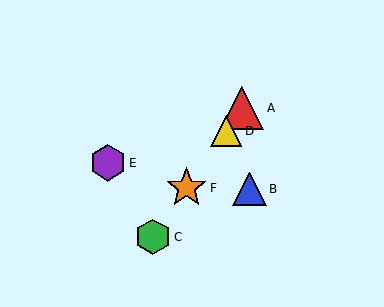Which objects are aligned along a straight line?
Objects A, C, D, F are aligned along a straight line.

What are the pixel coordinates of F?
Object F is at (187, 188).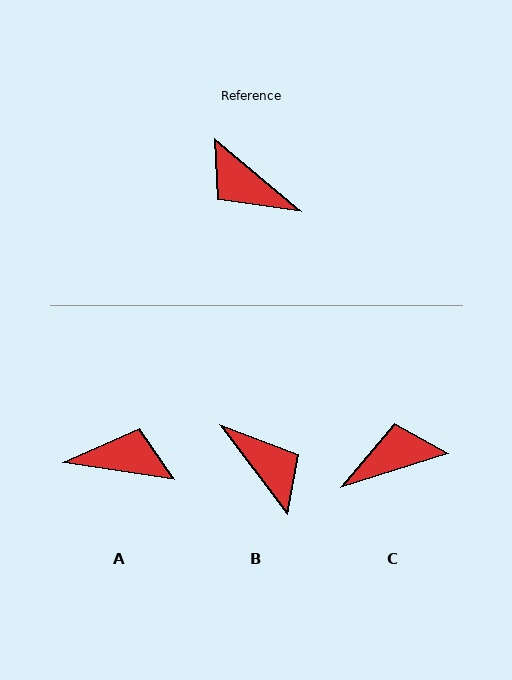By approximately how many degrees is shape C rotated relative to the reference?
Approximately 122 degrees clockwise.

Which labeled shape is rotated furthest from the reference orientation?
B, about 167 degrees away.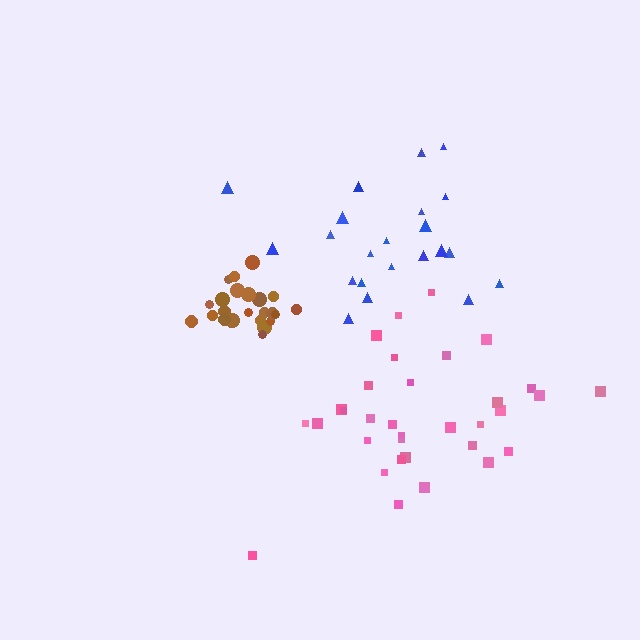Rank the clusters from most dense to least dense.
brown, blue, pink.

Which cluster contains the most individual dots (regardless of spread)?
Pink (33).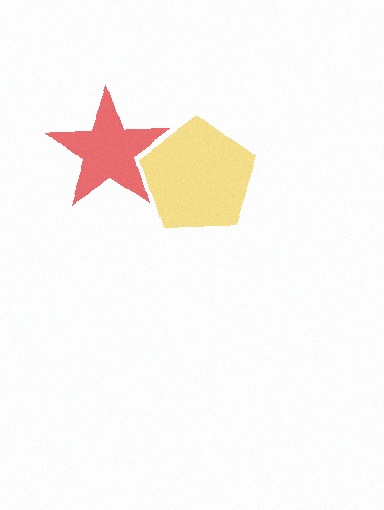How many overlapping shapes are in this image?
There are 2 overlapping shapes in the image.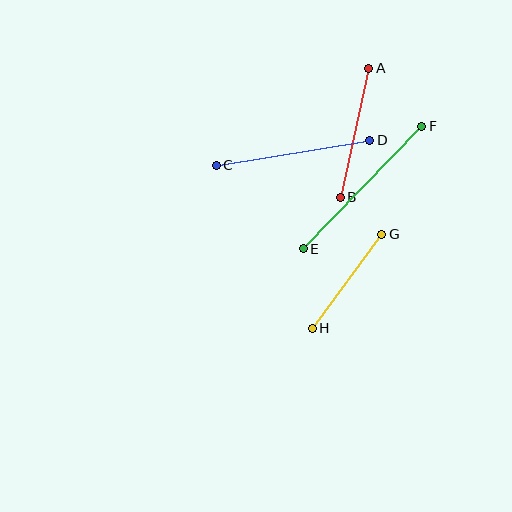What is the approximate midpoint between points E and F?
The midpoint is at approximately (362, 188) pixels.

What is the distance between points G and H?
The distance is approximately 117 pixels.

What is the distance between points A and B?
The distance is approximately 132 pixels.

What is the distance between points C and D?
The distance is approximately 155 pixels.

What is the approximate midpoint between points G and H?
The midpoint is at approximately (347, 281) pixels.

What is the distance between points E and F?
The distance is approximately 171 pixels.